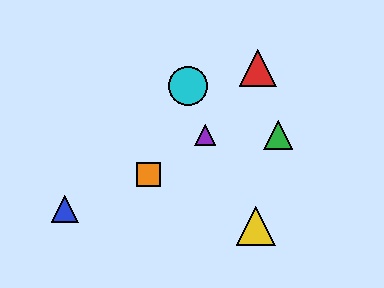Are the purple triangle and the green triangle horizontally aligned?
Yes, both are at y≈135.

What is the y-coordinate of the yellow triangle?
The yellow triangle is at y≈226.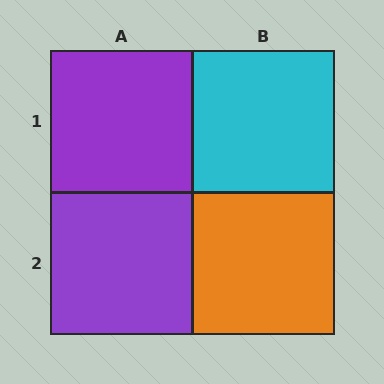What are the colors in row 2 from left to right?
Purple, orange.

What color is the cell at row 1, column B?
Cyan.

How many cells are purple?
2 cells are purple.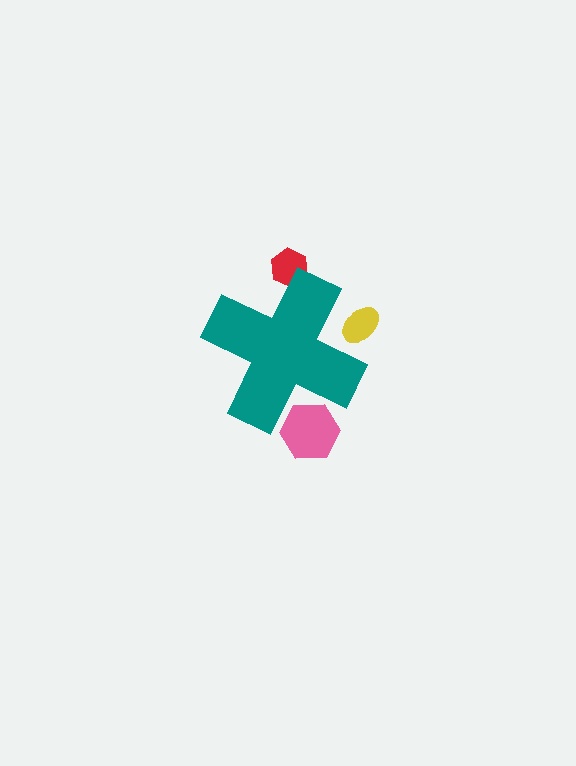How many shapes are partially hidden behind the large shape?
3 shapes are partially hidden.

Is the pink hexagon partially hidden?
Yes, the pink hexagon is partially hidden behind the teal cross.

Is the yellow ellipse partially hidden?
Yes, the yellow ellipse is partially hidden behind the teal cross.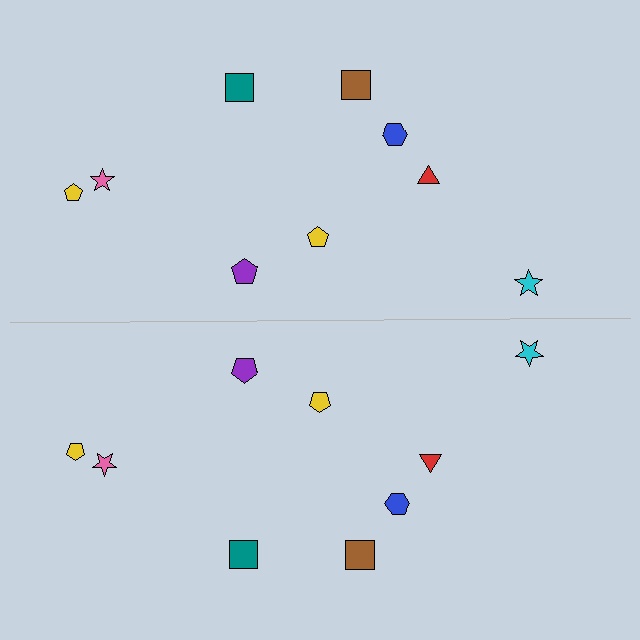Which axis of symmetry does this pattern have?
The pattern has a horizontal axis of symmetry running through the center of the image.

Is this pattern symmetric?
Yes, this pattern has bilateral (reflection) symmetry.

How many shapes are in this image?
There are 18 shapes in this image.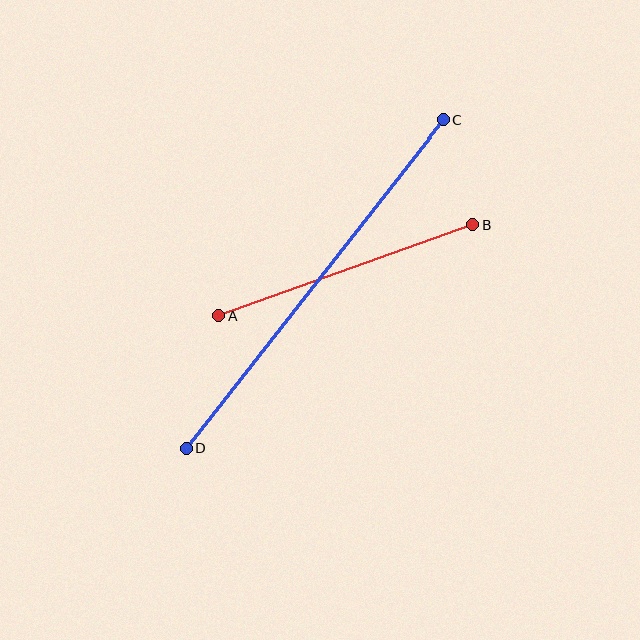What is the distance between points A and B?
The distance is approximately 270 pixels.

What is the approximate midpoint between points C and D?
The midpoint is at approximately (315, 284) pixels.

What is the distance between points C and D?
The distance is approximately 418 pixels.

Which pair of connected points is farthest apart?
Points C and D are farthest apart.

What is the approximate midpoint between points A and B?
The midpoint is at approximately (346, 270) pixels.